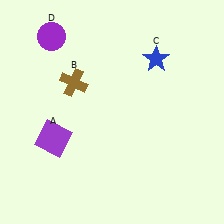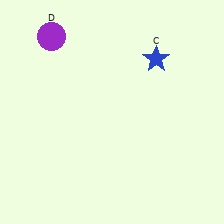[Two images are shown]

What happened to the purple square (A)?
The purple square (A) was removed in Image 2. It was in the bottom-left area of Image 1.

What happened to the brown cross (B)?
The brown cross (B) was removed in Image 2. It was in the top-left area of Image 1.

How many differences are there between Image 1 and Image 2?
There are 2 differences between the two images.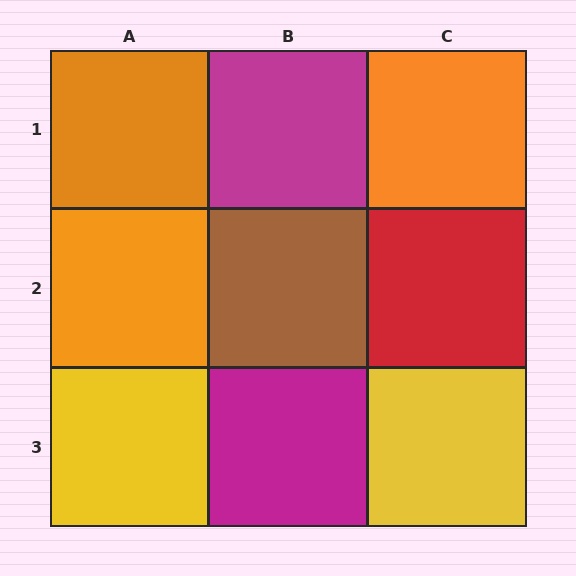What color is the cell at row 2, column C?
Red.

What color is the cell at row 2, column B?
Brown.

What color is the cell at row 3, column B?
Magenta.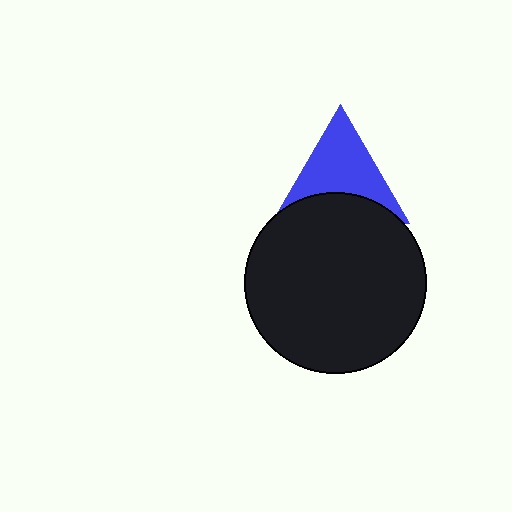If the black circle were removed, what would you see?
You would see the complete blue triangle.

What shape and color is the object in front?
The object in front is a black circle.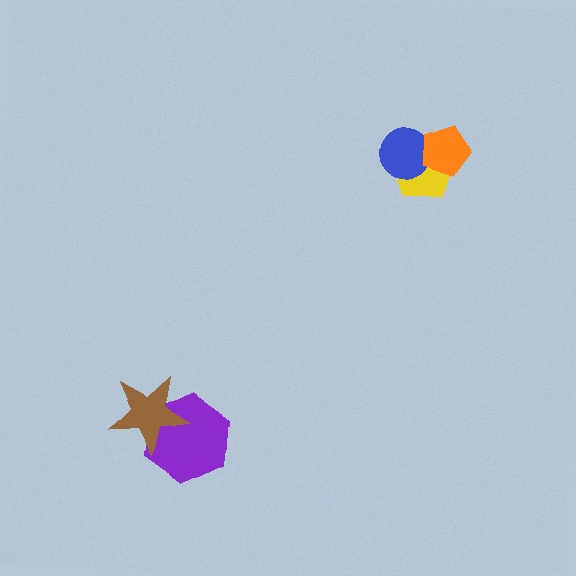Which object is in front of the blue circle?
The orange pentagon is in front of the blue circle.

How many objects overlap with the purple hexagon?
1 object overlaps with the purple hexagon.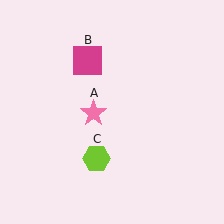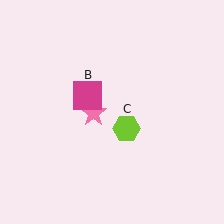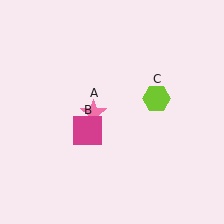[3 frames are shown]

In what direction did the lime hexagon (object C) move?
The lime hexagon (object C) moved up and to the right.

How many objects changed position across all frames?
2 objects changed position: magenta square (object B), lime hexagon (object C).